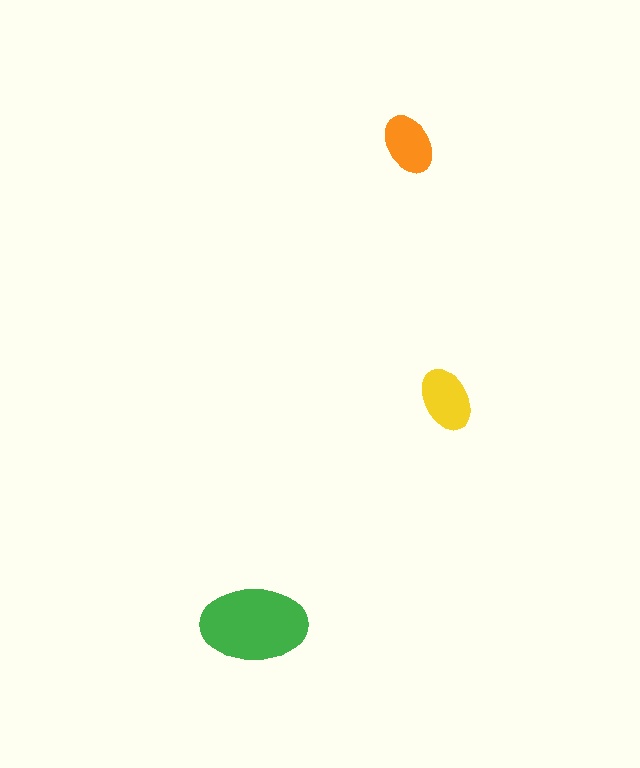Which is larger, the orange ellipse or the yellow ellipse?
The yellow one.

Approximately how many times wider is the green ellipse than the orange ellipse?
About 2 times wider.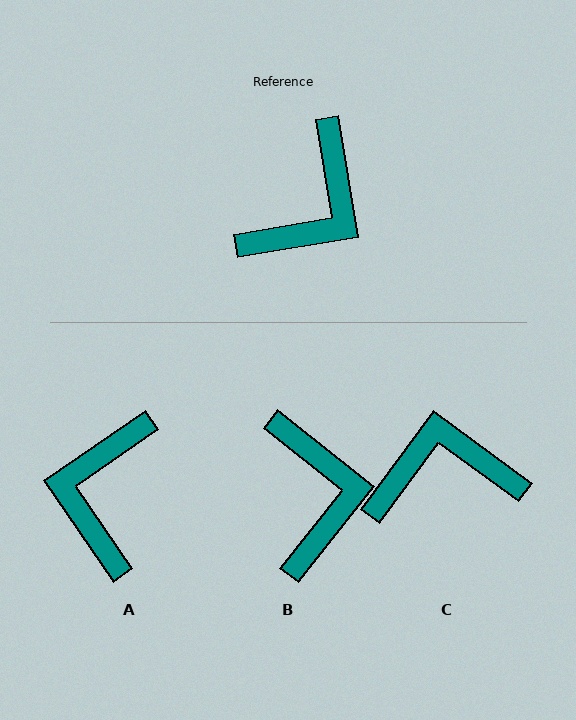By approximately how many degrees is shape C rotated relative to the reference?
Approximately 134 degrees counter-clockwise.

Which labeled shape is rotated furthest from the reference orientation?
A, about 155 degrees away.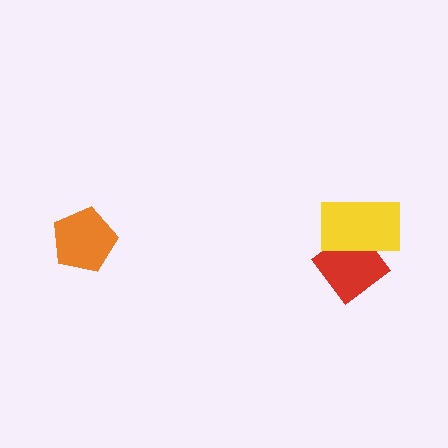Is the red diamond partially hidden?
Yes, it is partially covered by another shape.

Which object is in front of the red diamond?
The yellow rectangle is in front of the red diamond.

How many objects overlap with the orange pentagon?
0 objects overlap with the orange pentagon.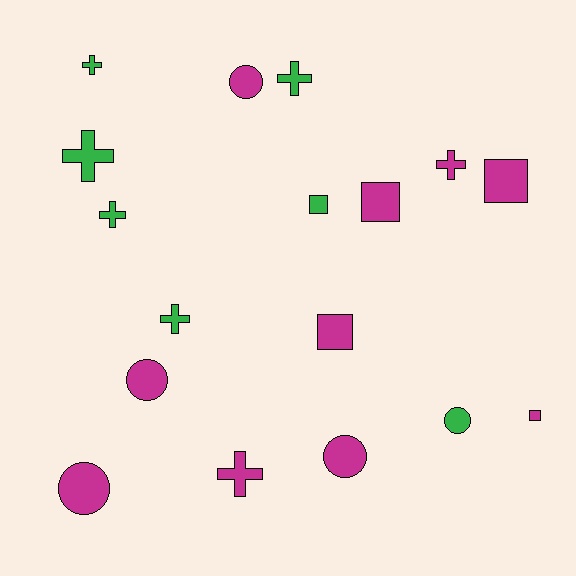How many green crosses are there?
There are 5 green crosses.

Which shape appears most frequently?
Cross, with 7 objects.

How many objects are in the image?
There are 17 objects.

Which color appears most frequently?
Magenta, with 10 objects.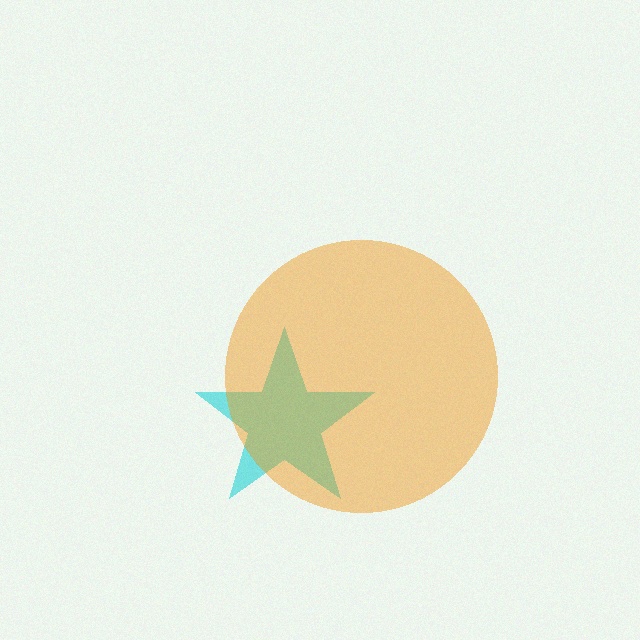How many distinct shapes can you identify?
There are 2 distinct shapes: a cyan star, an orange circle.